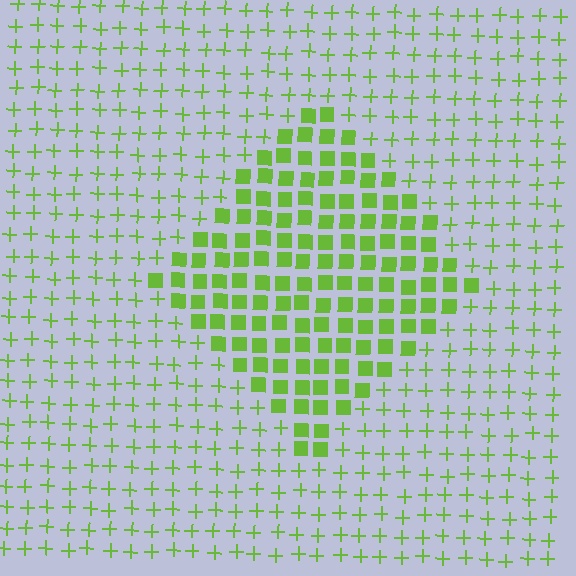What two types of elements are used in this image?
The image uses squares inside the diamond region and plus signs outside it.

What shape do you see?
I see a diamond.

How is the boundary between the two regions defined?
The boundary is defined by a change in element shape: squares inside vs. plus signs outside. All elements share the same color and spacing.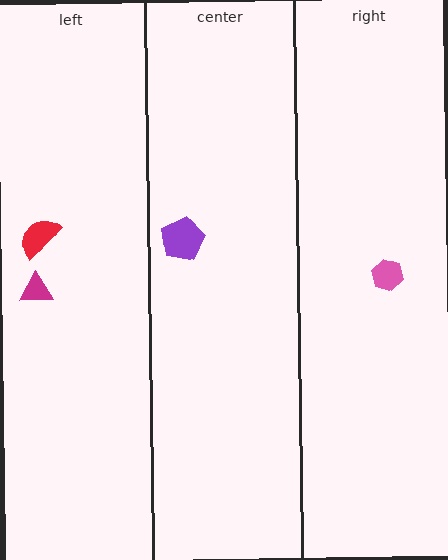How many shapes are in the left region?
2.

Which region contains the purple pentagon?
The center region.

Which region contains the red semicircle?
The left region.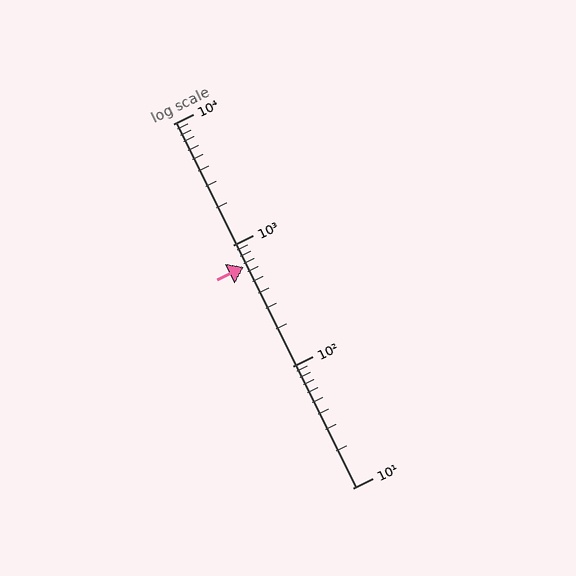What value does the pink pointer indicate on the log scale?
The pointer indicates approximately 660.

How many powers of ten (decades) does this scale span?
The scale spans 3 decades, from 10 to 10000.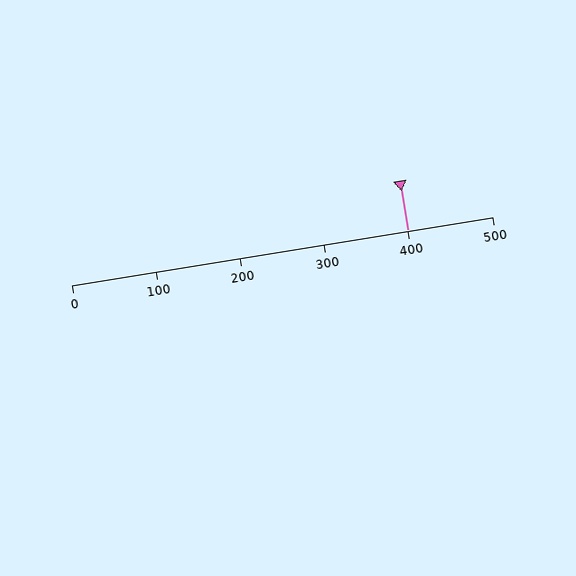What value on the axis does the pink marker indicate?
The marker indicates approximately 400.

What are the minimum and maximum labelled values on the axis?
The axis runs from 0 to 500.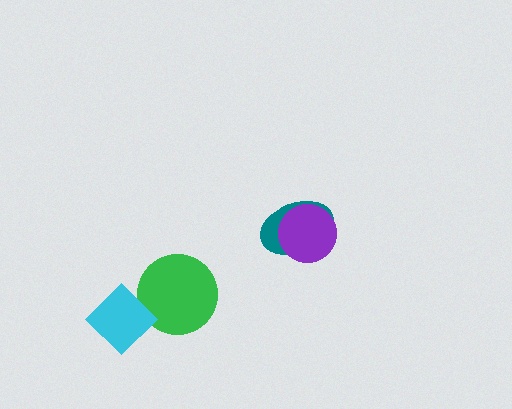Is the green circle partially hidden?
Yes, it is partially covered by another shape.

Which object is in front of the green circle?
The cyan diamond is in front of the green circle.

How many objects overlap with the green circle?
1 object overlaps with the green circle.